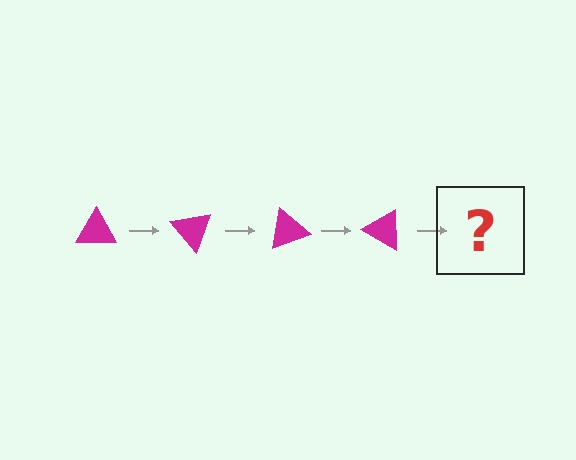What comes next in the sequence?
The next element should be a magenta triangle rotated 200 degrees.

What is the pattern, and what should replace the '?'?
The pattern is that the triangle rotates 50 degrees each step. The '?' should be a magenta triangle rotated 200 degrees.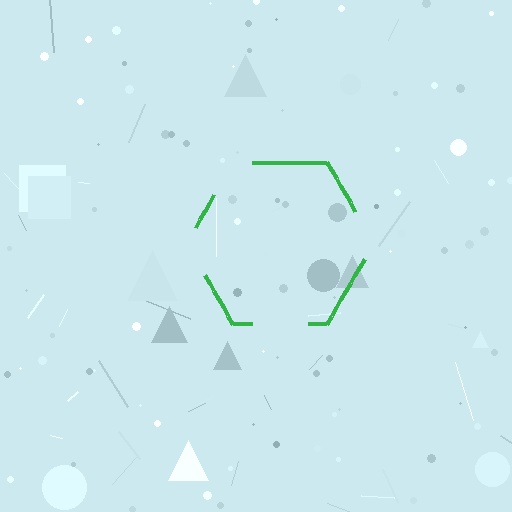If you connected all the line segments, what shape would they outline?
They would outline a hexagon.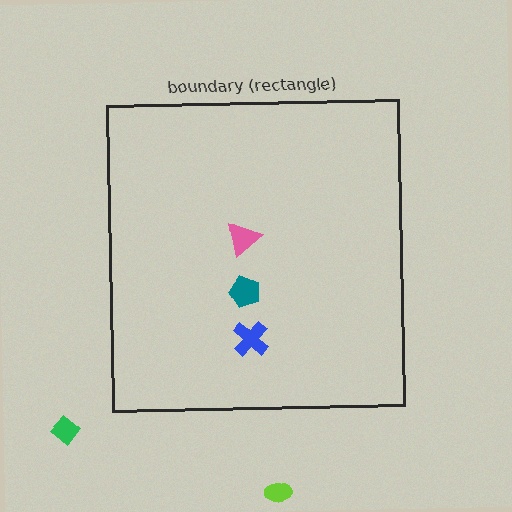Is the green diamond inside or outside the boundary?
Outside.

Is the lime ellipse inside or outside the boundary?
Outside.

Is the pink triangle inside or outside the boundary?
Inside.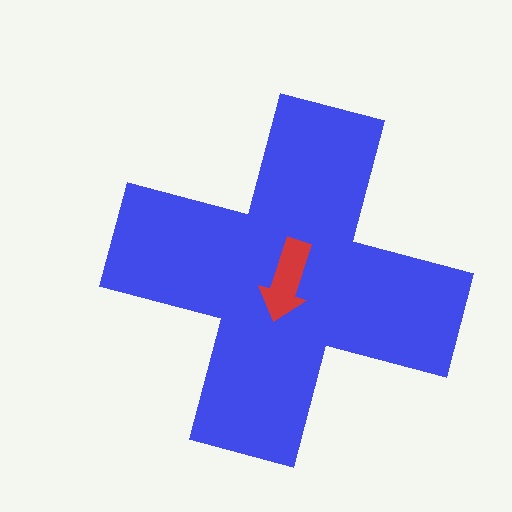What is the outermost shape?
The blue cross.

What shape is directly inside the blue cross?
The red arrow.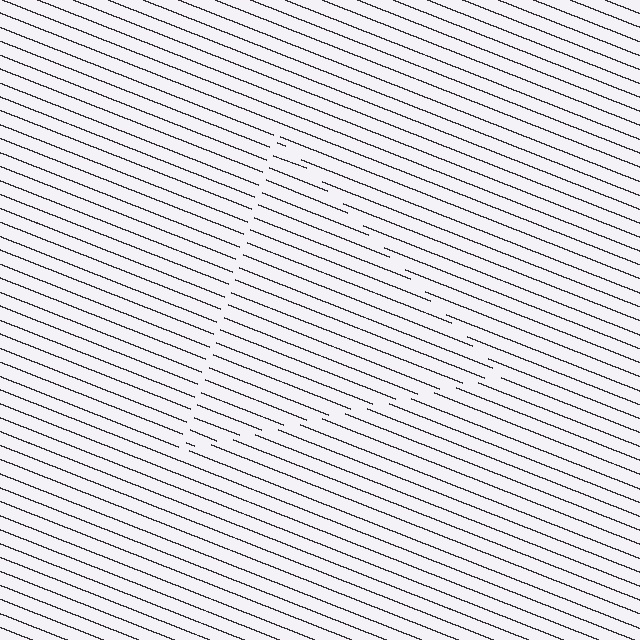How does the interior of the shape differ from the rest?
The interior of the shape contains the same grating, shifted by half a period — the contour is defined by the phase discontinuity where line-ends from the inner and outer gratings abut.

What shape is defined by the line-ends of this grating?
An illusory triangle. The interior of the shape contains the same grating, shifted by half a period — the contour is defined by the phase discontinuity where line-ends from the inner and outer gratings abut.